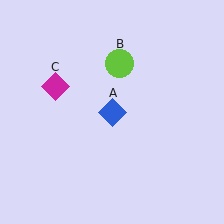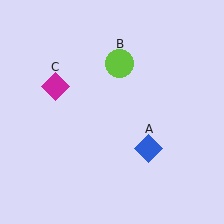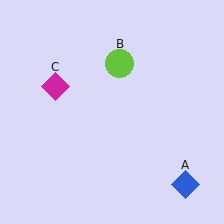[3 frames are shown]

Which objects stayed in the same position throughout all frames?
Lime circle (object B) and magenta diamond (object C) remained stationary.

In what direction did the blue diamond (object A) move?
The blue diamond (object A) moved down and to the right.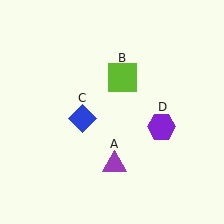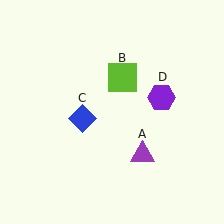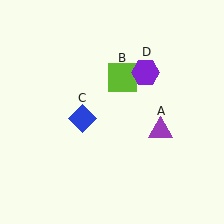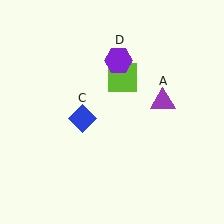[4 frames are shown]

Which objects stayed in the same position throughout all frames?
Lime square (object B) and blue diamond (object C) remained stationary.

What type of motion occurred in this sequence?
The purple triangle (object A), purple hexagon (object D) rotated counterclockwise around the center of the scene.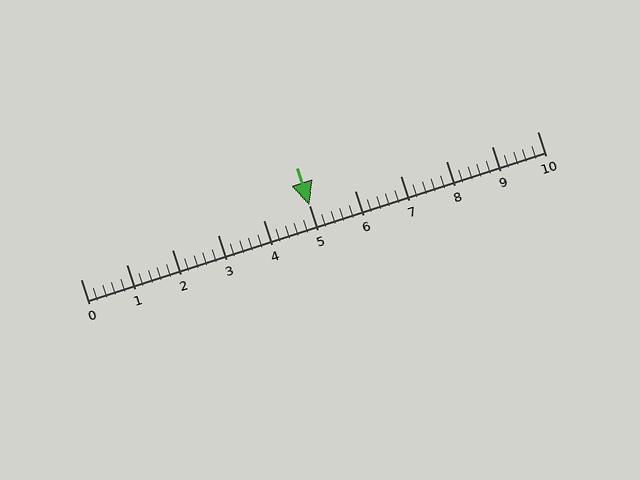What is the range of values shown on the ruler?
The ruler shows values from 0 to 10.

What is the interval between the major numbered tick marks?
The major tick marks are spaced 1 units apart.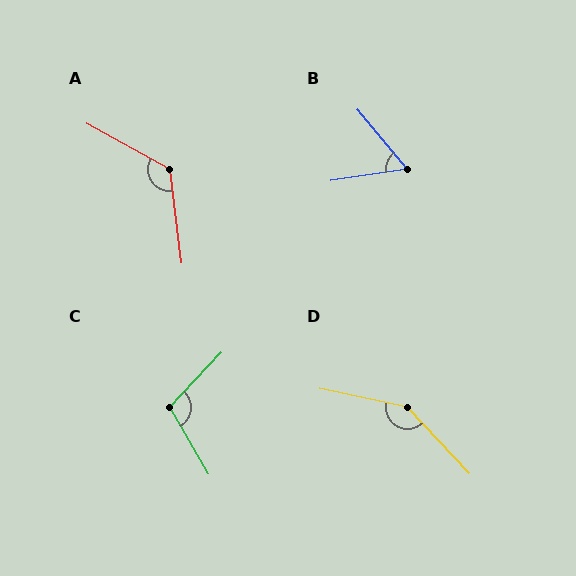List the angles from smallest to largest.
B (59°), C (106°), A (126°), D (145°).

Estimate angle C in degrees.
Approximately 106 degrees.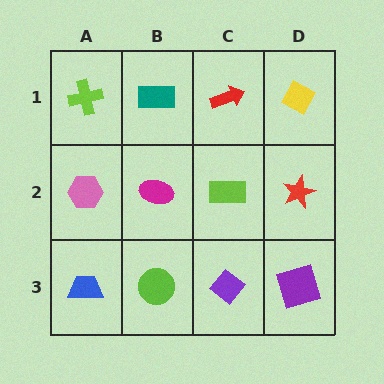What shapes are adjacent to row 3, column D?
A red star (row 2, column D), a purple diamond (row 3, column C).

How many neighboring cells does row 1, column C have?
3.